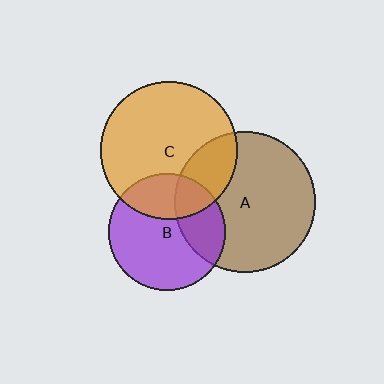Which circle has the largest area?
Circle A (brown).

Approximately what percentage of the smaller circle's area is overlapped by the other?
Approximately 30%.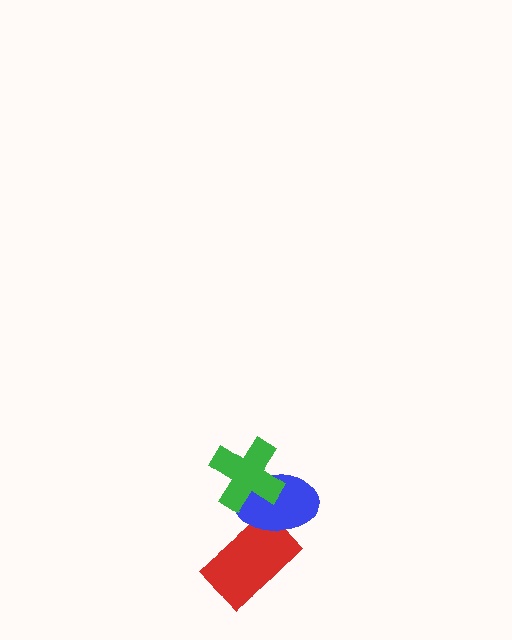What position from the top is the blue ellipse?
The blue ellipse is 2nd from the top.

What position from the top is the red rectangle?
The red rectangle is 3rd from the top.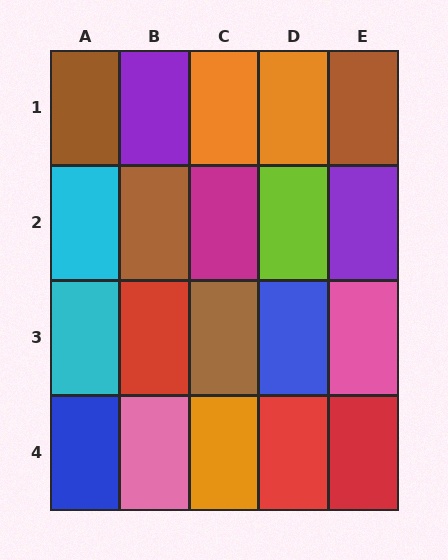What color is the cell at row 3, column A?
Cyan.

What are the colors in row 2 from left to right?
Cyan, brown, magenta, lime, purple.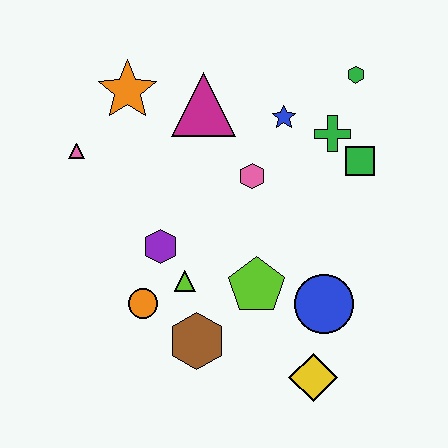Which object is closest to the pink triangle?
The orange star is closest to the pink triangle.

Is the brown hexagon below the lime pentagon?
Yes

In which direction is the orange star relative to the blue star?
The orange star is to the left of the blue star.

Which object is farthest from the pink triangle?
The yellow diamond is farthest from the pink triangle.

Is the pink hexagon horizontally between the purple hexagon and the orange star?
No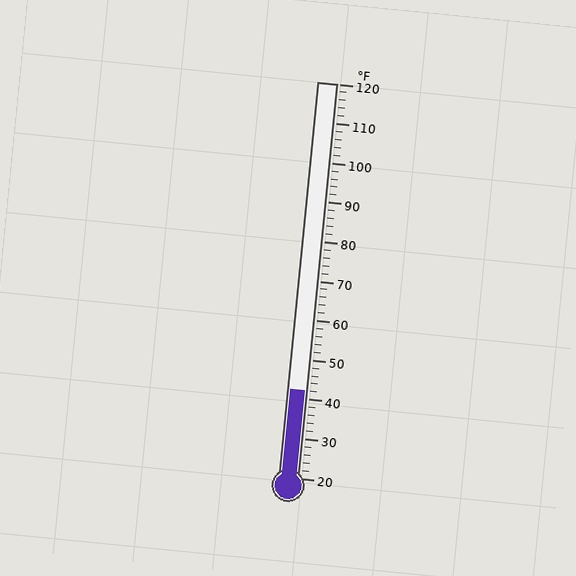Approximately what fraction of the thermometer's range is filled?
The thermometer is filled to approximately 20% of its range.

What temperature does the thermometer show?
The thermometer shows approximately 42°F.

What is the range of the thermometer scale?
The thermometer scale ranges from 20°F to 120°F.